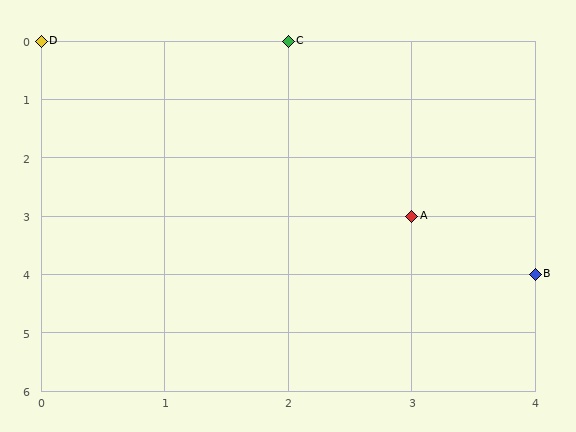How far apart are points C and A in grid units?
Points C and A are 1 column and 3 rows apart (about 3.2 grid units diagonally).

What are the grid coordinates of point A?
Point A is at grid coordinates (3, 3).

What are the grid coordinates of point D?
Point D is at grid coordinates (0, 0).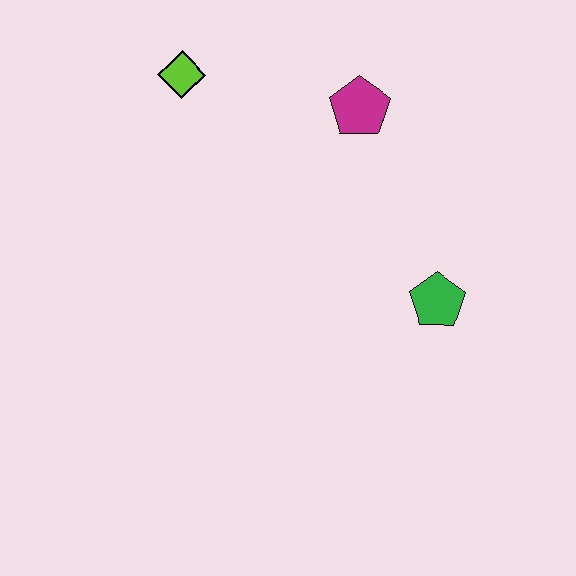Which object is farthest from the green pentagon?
The lime diamond is farthest from the green pentagon.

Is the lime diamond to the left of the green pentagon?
Yes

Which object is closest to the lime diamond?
The magenta pentagon is closest to the lime diamond.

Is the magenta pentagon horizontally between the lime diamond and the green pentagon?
Yes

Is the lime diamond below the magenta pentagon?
No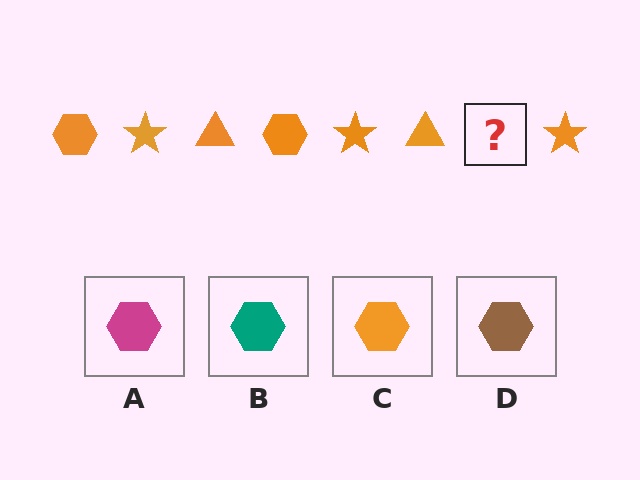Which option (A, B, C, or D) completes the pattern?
C.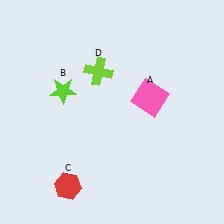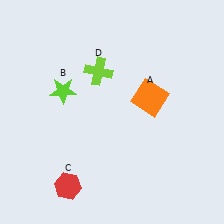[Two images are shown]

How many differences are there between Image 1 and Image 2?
There is 1 difference between the two images.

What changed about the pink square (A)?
In Image 1, A is pink. In Image 2, it changed to orange.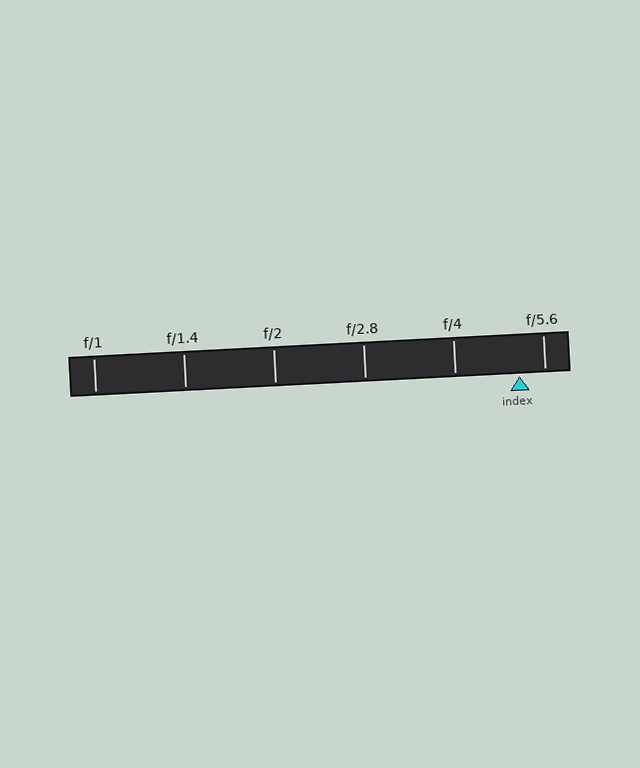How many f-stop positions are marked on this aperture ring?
There are 6 f-stop positions marked.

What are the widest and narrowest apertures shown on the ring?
The widest aperture shown is f/1 and the narrowest is f/5.6.